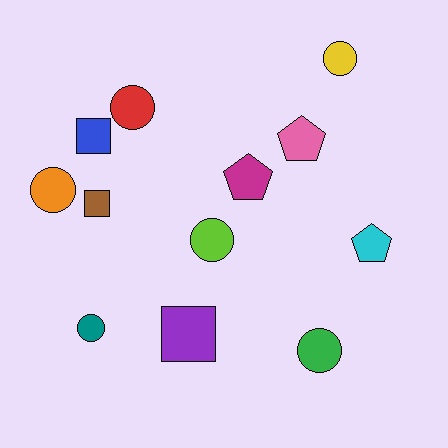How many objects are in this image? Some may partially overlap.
There are 12 objects.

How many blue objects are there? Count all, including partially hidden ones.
There is 1 blue object.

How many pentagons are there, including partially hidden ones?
There are 3 pentagons.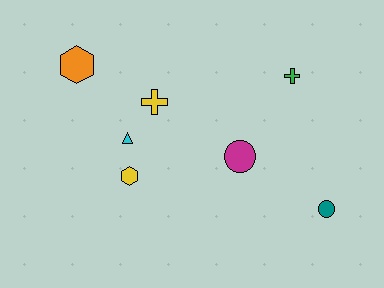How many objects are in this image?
There are 7 objects.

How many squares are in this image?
There are no squares.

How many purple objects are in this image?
There are no purple objects.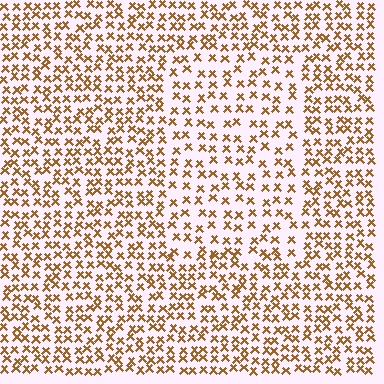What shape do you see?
I see a rectangle.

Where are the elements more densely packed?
The elements are more densely packed outside the rectangle boundary.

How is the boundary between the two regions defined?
The boundary is defined by a change in element density (approximately 1.5x ratio). All elements are the same color, size, and shape.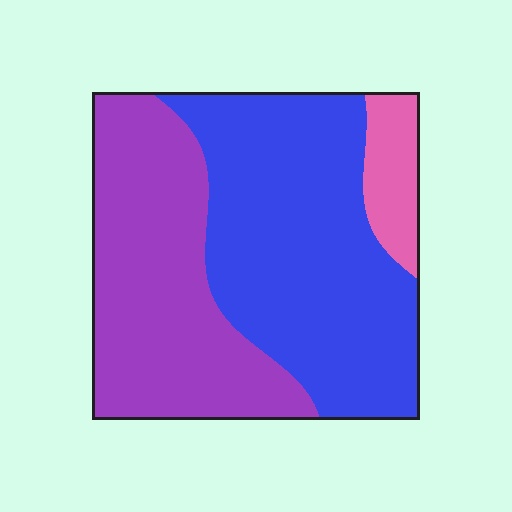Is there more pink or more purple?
Purple.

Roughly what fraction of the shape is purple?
Purple takes up about two fifths (2/5) of the shape.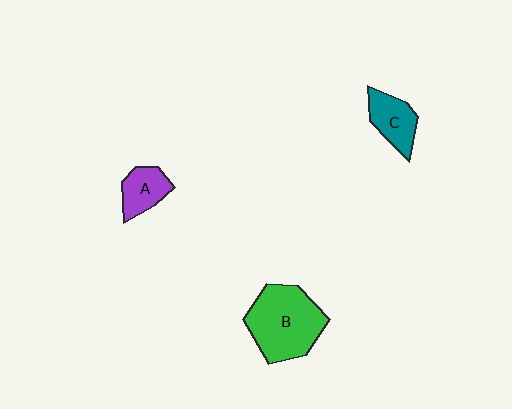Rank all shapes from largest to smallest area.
From largest to smallest: B (green), C (teal), A (purple).